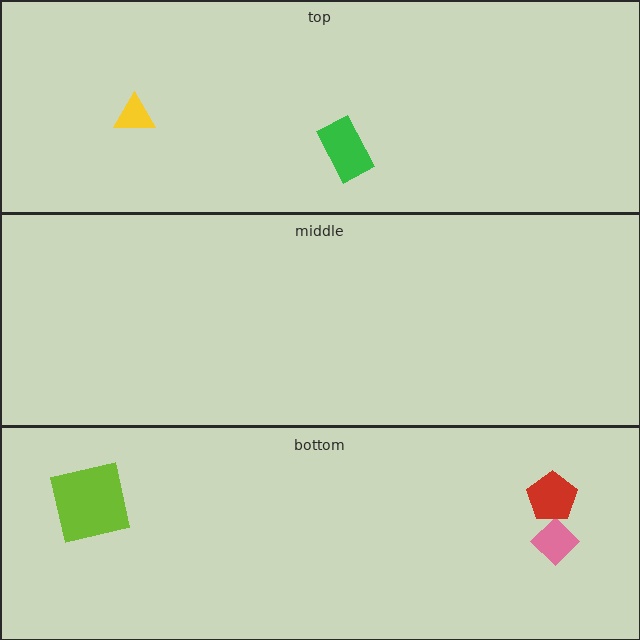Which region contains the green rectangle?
The top region.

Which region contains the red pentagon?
The bottom region.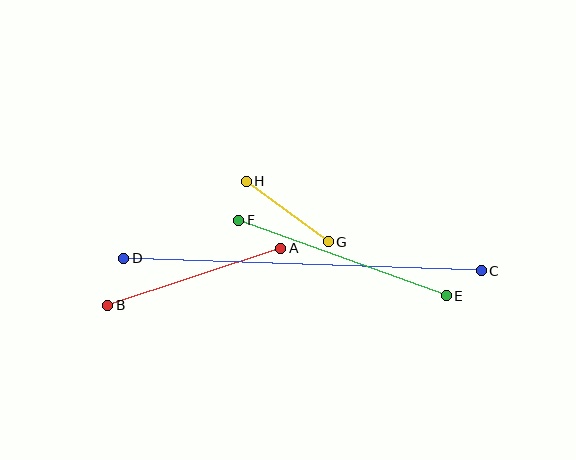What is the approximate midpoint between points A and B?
The midpoint is at approximately (194, 277) pixels.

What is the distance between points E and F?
The distance is approximately 221 pixels.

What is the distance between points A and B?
The distance is approximately 182 pixels.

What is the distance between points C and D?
The distance is approximately 357 pixels.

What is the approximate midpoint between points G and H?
The midpoint is at approximately (287, 212) pixels.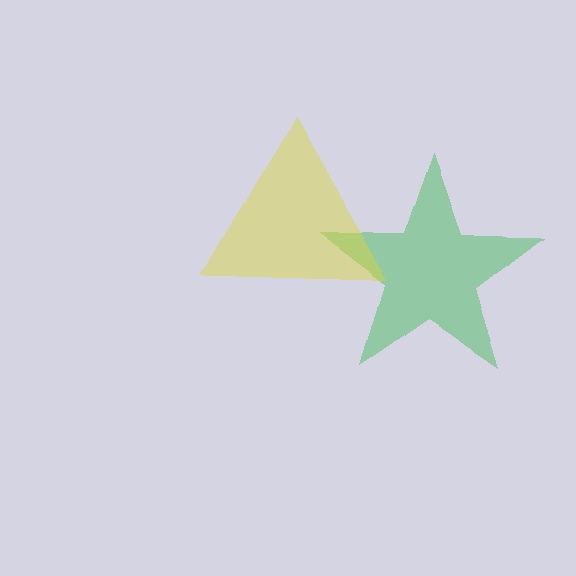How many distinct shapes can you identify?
There are 2 distinct shapes: a green star, a yellow triangle.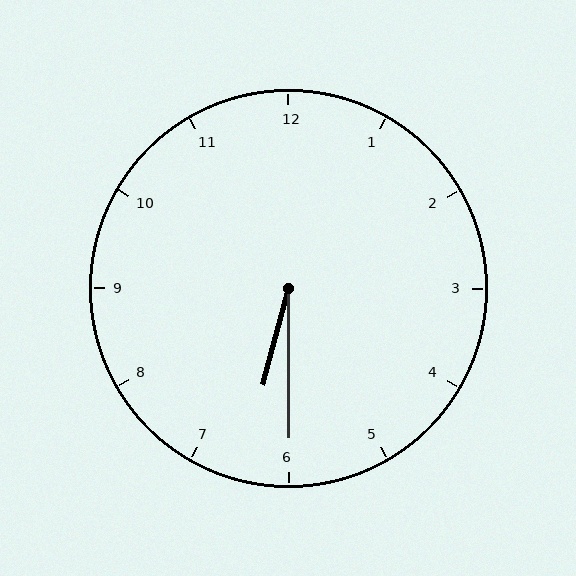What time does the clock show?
6:30.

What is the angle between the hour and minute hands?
Approximately 15 degrees.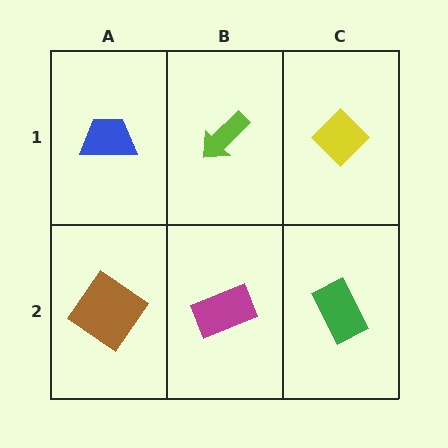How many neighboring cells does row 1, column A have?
2.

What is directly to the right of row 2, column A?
A magenta rectangle.